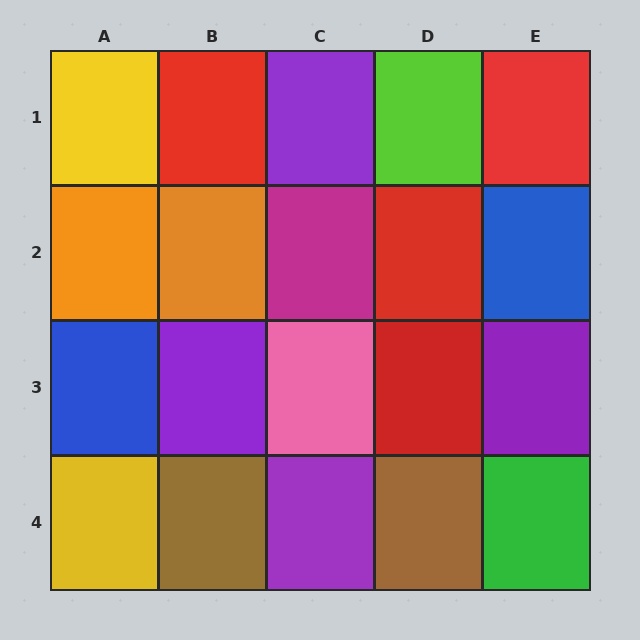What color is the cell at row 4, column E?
Green.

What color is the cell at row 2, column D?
Red.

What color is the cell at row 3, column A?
Blue.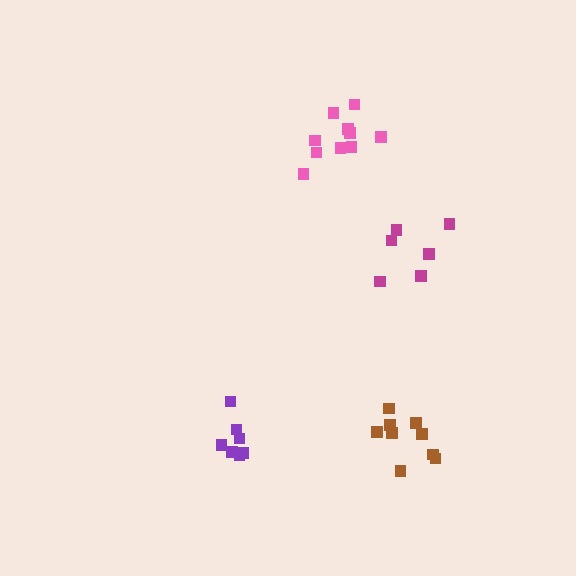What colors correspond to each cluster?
The clusters are colored: magenta, brown, purple, pink.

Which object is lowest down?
The purple cluster is bottommost.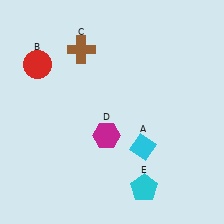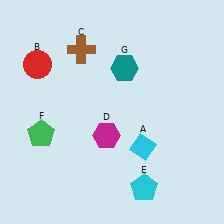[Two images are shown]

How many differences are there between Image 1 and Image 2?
There are 2 differences between the two images.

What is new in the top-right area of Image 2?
A teal hexagon (G) was added in the top-right area of Image 2.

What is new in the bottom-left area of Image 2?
A green pentagon (F) was added in the bottom-left area of Image 2.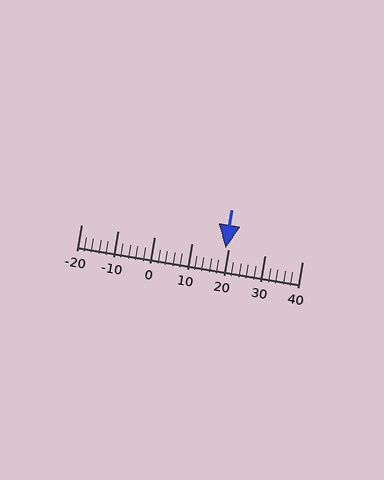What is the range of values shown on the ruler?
The ruler shows values from -20 to 40.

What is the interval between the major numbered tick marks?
The major tick marks are spaced 10 units apart.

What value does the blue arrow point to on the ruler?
The blue arrow points to approximately 19.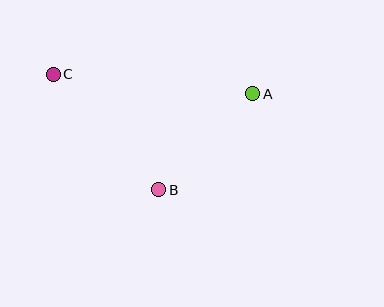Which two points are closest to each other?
Points A and B are closest to each other.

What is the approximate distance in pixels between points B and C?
The distance between B and C is approximately 157 pixels.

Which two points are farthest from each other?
Points A and C are farthest from each other.